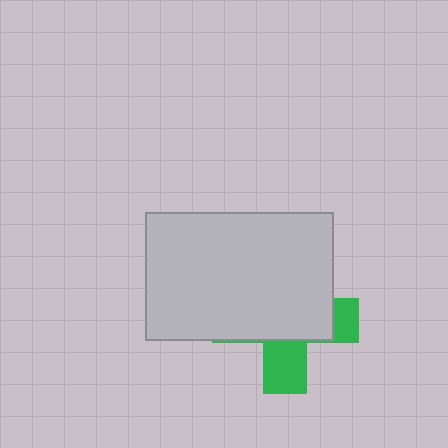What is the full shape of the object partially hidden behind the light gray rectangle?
The partially hidden object is a green cross.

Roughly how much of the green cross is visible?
A small part of it is visible (roughly 32%).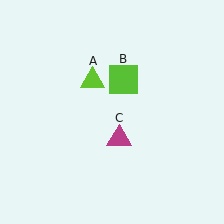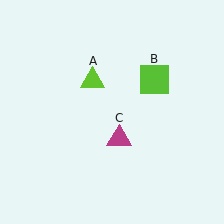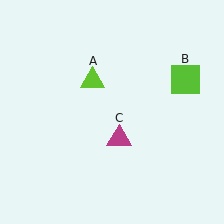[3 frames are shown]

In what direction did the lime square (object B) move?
The lime square (object B) moved right.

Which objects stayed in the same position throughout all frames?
Lime triangle (object A) and magenta triangle (object C) remained stationary.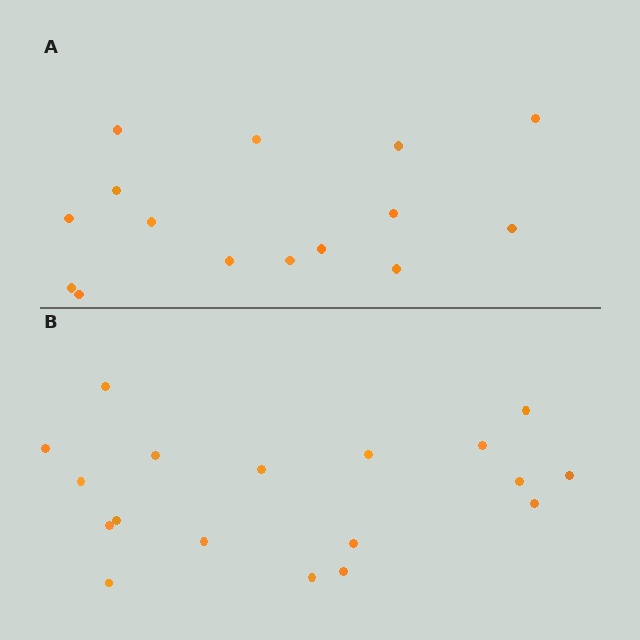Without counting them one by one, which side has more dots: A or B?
Region B (the bottom region) has more dots.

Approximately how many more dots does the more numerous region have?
Region B has just a few more — roughly 2 or 3 more dots than region A.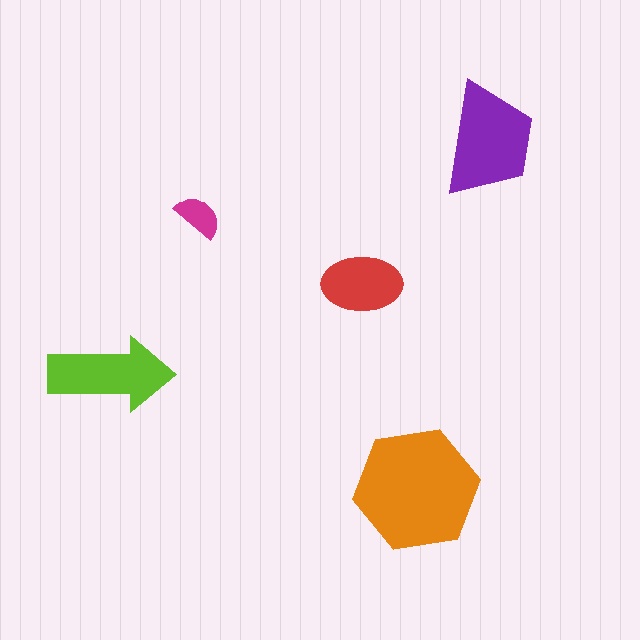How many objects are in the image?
There are 5 objects in the image.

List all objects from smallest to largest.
The magenta semicircle, the red ellipse, the lime arrow, the purple trapezoid, the orange hexagon.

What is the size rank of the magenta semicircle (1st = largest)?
5th.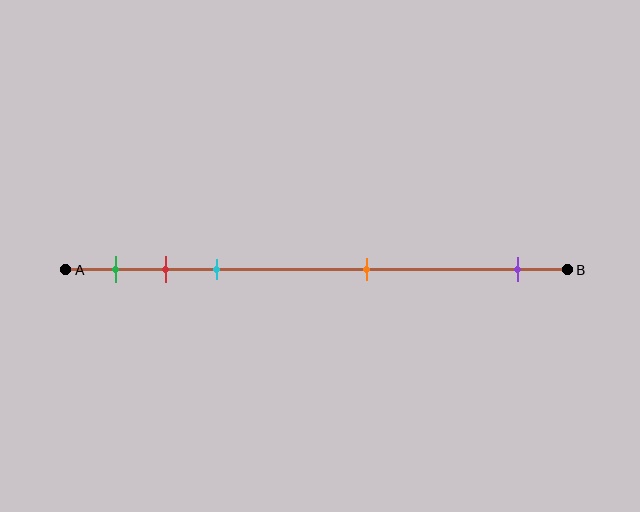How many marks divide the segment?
There are 5 marks dividing the segment.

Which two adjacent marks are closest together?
The red and cyan marks are the closest adjacent pair.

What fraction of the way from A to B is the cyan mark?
The cyan mark is approximately 30% (0.3) of the way from A to B.